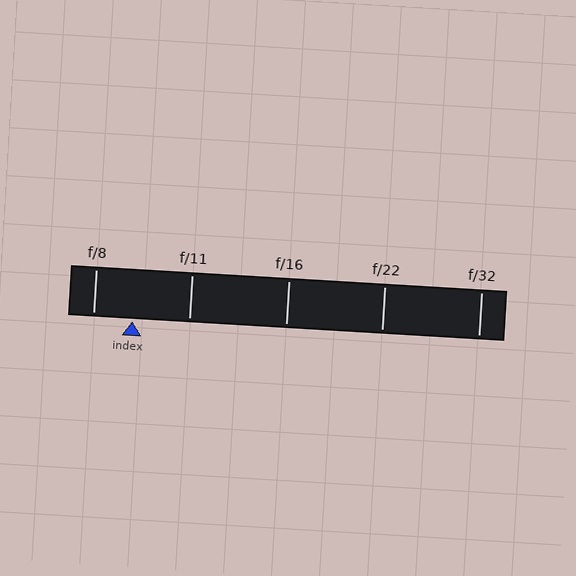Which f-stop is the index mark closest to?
The index mark is closest to f/8.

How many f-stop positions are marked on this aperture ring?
There are 5 f-stop positions marked.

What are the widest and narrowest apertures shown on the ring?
The widest aperture shown is f/8 and the narrowest is f/32.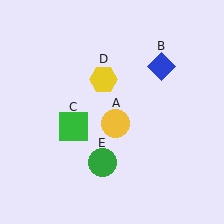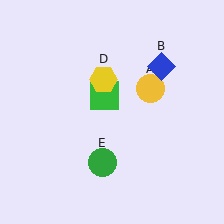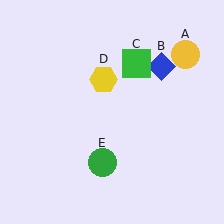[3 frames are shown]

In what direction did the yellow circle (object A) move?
The yellow circle (object A) moved up and to the right.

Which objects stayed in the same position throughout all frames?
Blue diamond (object B) and yellow hexagon (object D) and green circle (object E) remained stationary.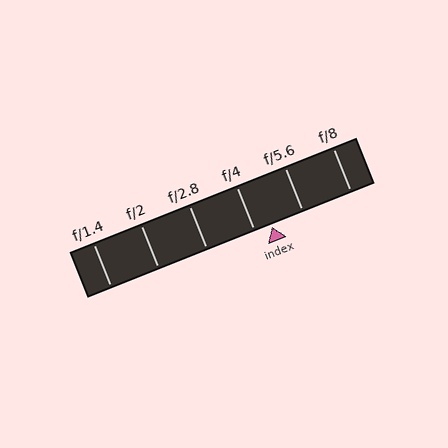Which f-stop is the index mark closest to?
The index mark is closest to f/4.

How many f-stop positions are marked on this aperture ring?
There are 6 f-stop positions marked.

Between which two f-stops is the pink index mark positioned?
The index mark is between f/4 and f/5.6.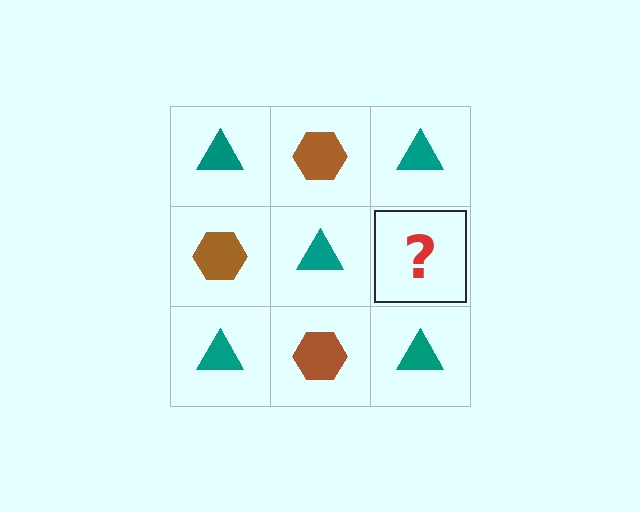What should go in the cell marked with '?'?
The missing cell should contain a brown hexagon.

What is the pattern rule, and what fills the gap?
The rule is that it alternates teal triangle and brown hexagon in a checkerboard pattern. The gap should be filled with a brown hexagon.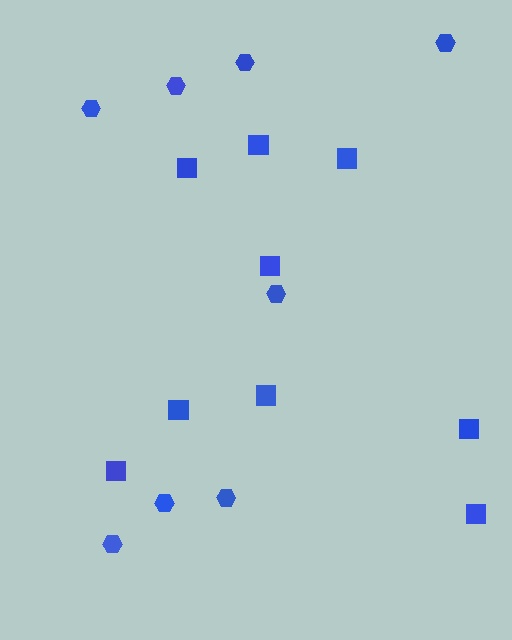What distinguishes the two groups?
There are 2 groups: one group of hexagons (8) and one group of squares (9).